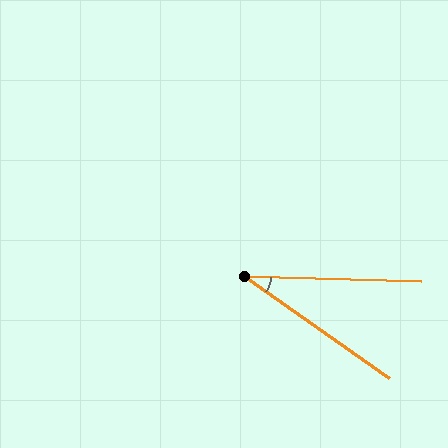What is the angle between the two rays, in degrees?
Approximately 34 degrees.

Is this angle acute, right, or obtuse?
It is acute.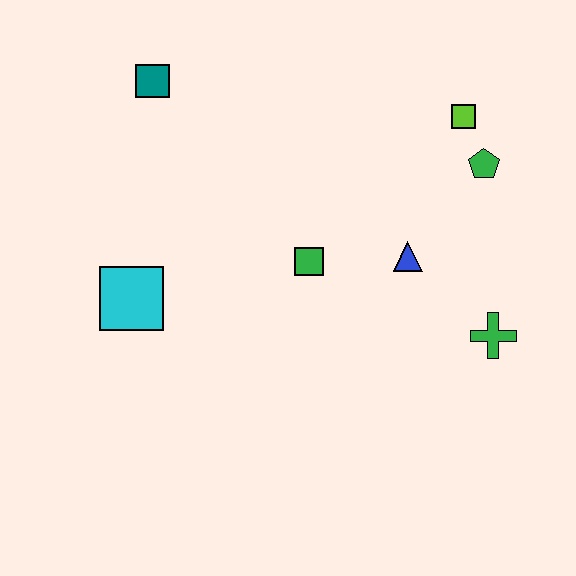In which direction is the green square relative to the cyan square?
The green square is to the right of the cyan square.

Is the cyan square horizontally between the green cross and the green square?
No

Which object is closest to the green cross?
The blue triangle is closest to the green cross.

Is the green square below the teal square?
Yes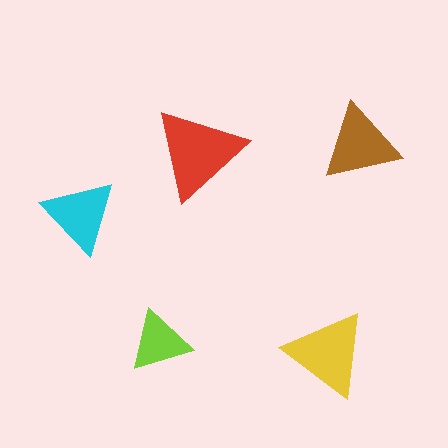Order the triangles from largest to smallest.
the red one, the yellow one, the brown one, the cyan one, the lime one.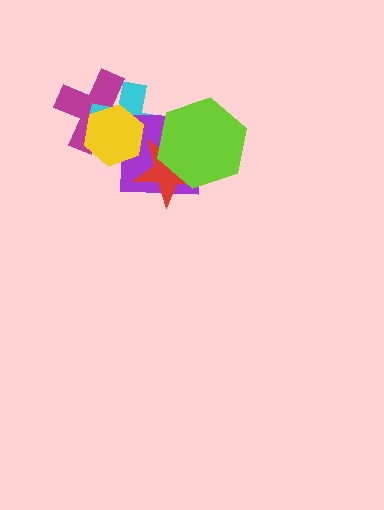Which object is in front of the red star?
The lime hexagon is in front of the red star.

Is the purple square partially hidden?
Yes, it is partially covered by another shape.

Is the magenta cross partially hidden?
Yes, it is partially covered by another shape.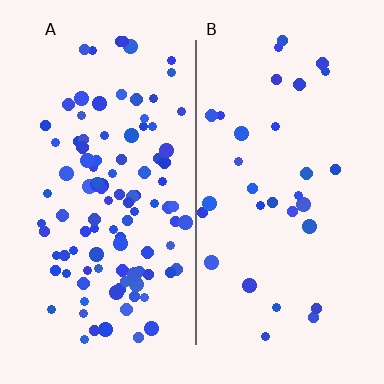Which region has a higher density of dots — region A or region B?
A (the left).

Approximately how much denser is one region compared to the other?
Approximately 3.2× — region A over region B.